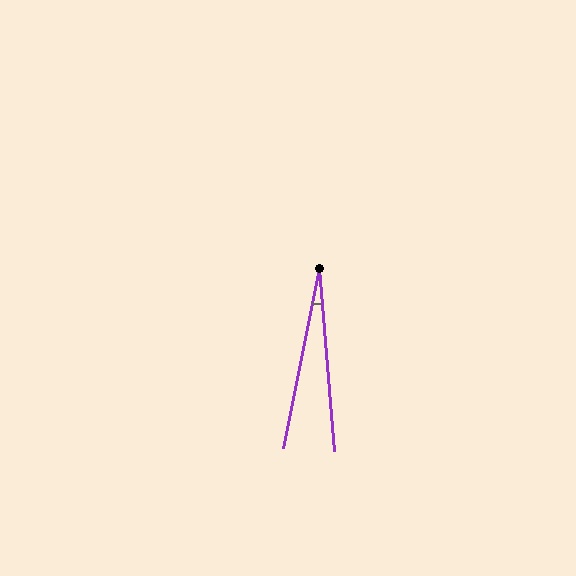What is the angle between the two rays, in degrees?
Approximately 16 degrees.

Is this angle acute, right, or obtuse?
It is acute.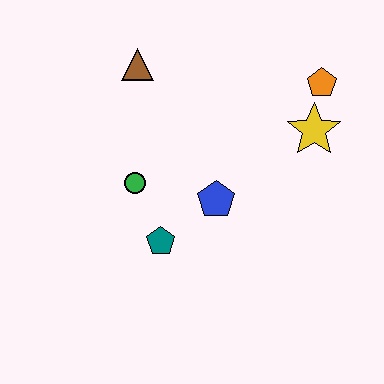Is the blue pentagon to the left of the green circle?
No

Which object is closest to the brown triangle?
The green circle is closest to the brown triangle.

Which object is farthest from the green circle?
The orange pentagon is farthest from the green circle.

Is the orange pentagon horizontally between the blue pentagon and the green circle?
No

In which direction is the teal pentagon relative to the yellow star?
The teal pentagon is to the left of the yellow star.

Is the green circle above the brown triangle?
No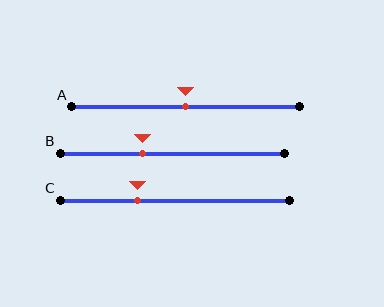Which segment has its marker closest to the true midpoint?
Segment A has its marker closest to the true midpoint.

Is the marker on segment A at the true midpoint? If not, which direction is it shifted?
Yes, the marker on segment A is at the true midpoint.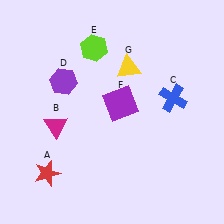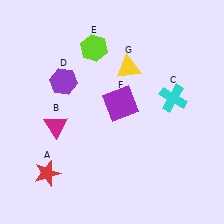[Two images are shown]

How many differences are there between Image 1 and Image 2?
There is 1 difference between the two images.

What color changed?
The cross (C) changed from blue in Image 1 to cyan in Image 2.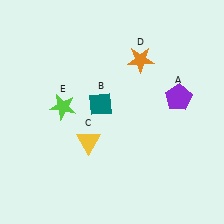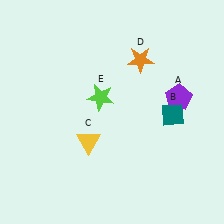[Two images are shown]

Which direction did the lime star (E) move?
The lime star (E) moved right.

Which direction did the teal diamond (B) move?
The teal diamond (B) moved right.